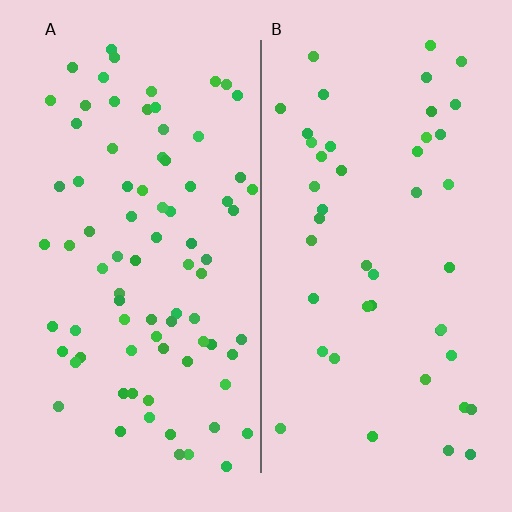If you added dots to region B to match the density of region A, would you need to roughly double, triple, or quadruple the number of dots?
Approximately double.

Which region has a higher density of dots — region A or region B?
A (the left).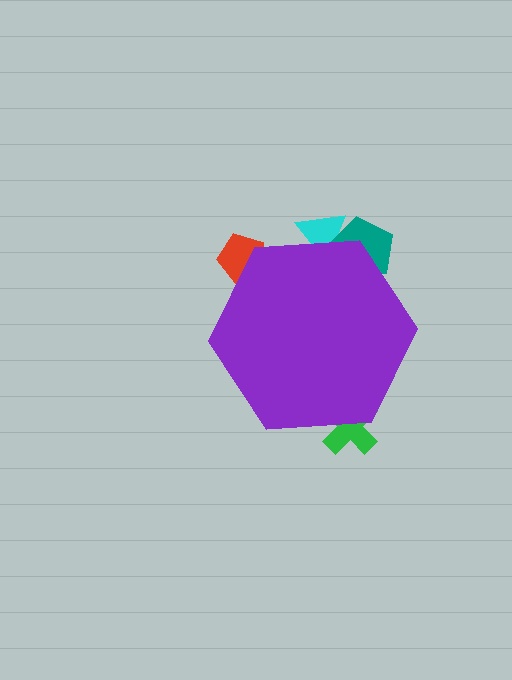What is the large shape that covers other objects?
A purple hexagon.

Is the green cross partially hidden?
Yes, the green cross is partially hidden behind the purple hexagon.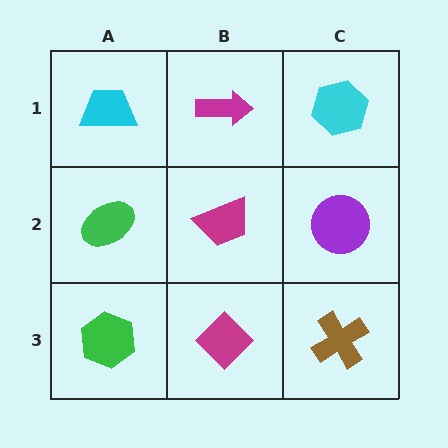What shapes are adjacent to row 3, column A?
A green ellipse (row 2, column A), a magenta diamond (row 3, column B).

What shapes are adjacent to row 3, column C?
A purple circle (row 2, column C), a magenta diamond (row 3, column B).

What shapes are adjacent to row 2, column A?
A cyan trapezoid (row 1, column A), a green hexagon (row 3, column A), a magenta trapezoid (row 2, column B).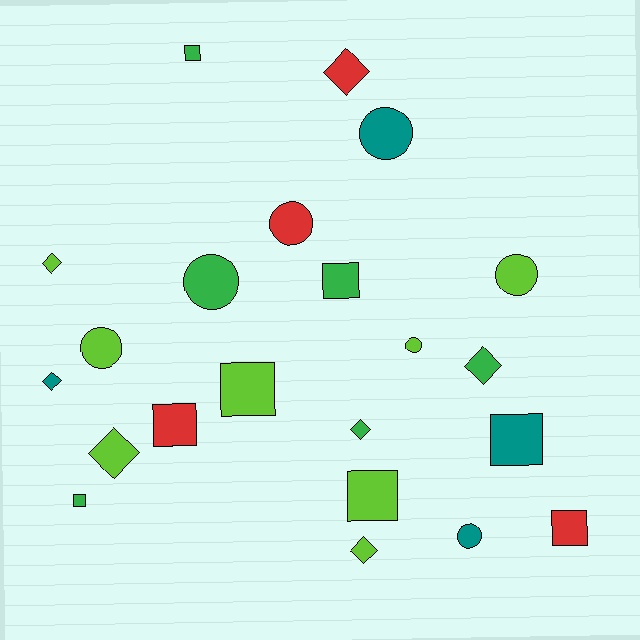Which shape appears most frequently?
Square, with 8 objects.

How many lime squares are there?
There are 2 lime squares.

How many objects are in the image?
There are 22 objects.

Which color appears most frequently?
Lime, with 8 objects.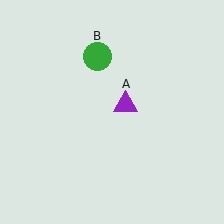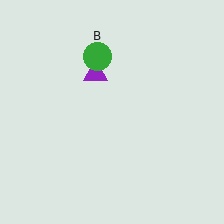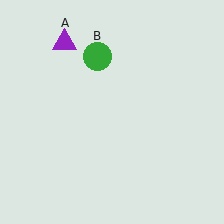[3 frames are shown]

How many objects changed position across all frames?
1 object changed position: purple triangle (object A).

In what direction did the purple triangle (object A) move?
The purple triangle (object A) moved up and to the left.